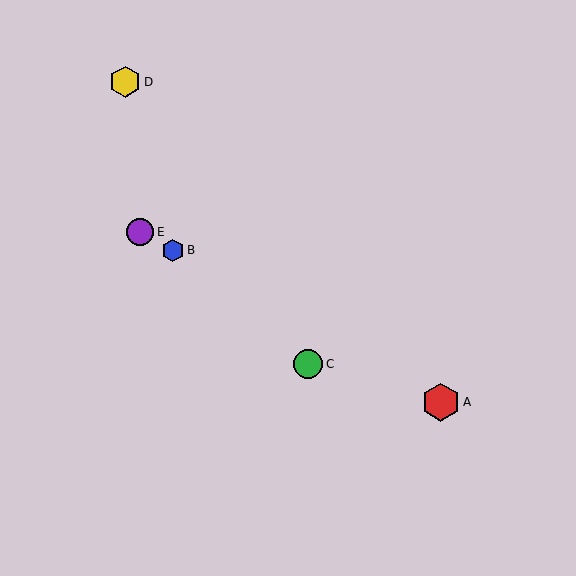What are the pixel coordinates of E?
Object E is at (140, 232).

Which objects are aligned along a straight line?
Objects A, B, E are aligned along a straight line.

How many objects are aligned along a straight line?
3 objects (A, B, E) are aligned along a straight line.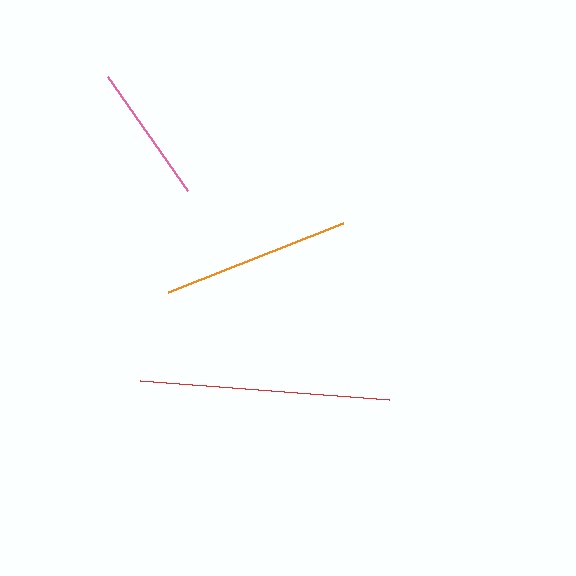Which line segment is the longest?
The red line is the longest at approximately 250 pixels.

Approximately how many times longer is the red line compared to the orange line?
The red line is approximately 1.3 times the length of the orange line.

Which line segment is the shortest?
The pink line is the shortest at approximately 139 pixels.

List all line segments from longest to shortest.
From longest to shortest: red, orange, pink.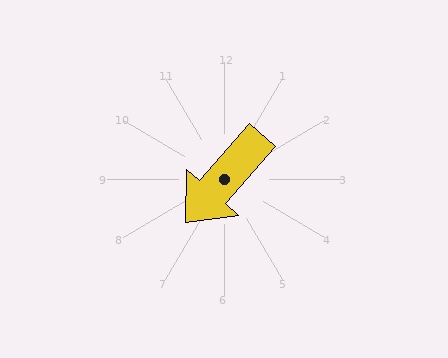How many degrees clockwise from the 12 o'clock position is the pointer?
Approximately 221 degrees.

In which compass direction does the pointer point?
Southwest.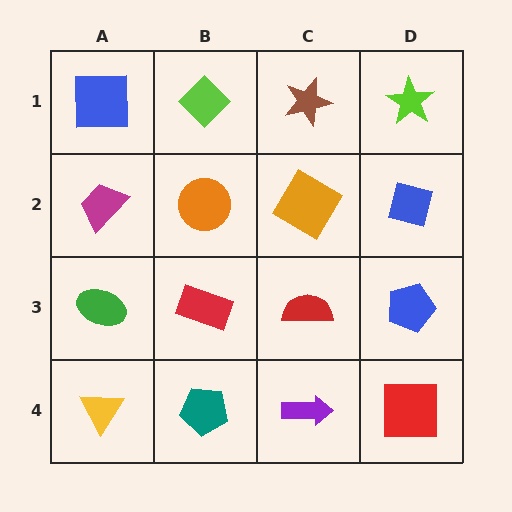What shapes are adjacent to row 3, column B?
An orange circle (row 2, column B), a teal pentagon (row 4, column B), a green ellipse (row 3, column A), a red semicircle (row 3, column C).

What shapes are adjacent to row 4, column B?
A red rectangle (row 3, column B), a yellow triangle (row 4, column A), a purple arrow (row 4, column C).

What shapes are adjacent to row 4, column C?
A red semicircle (row 3, column C), a teal pentagon (row 4, column B), a red square (row 4, column D).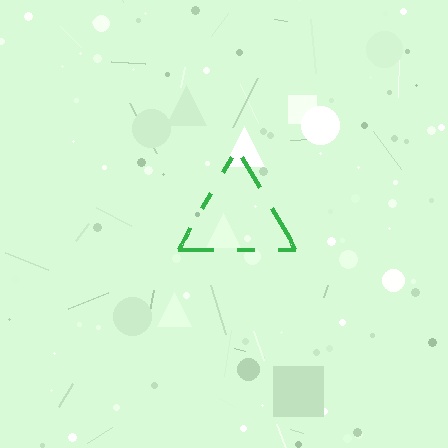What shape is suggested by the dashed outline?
The dashed outline suggests a triangle.